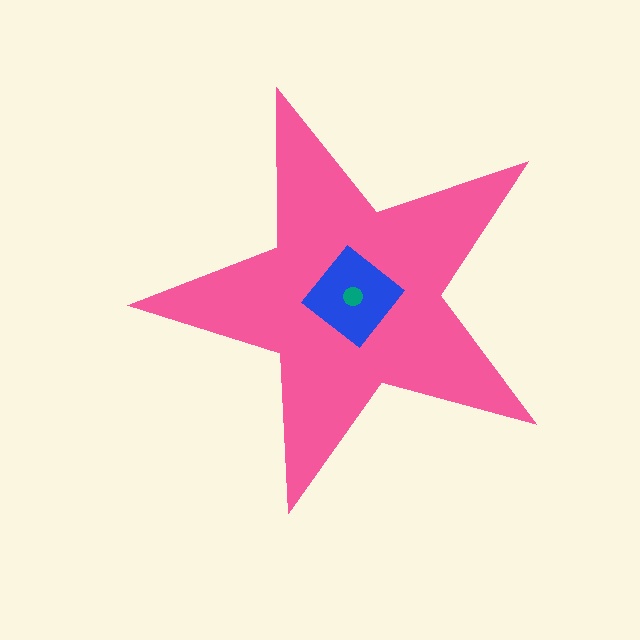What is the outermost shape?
The pink star.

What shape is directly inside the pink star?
The blue diamond.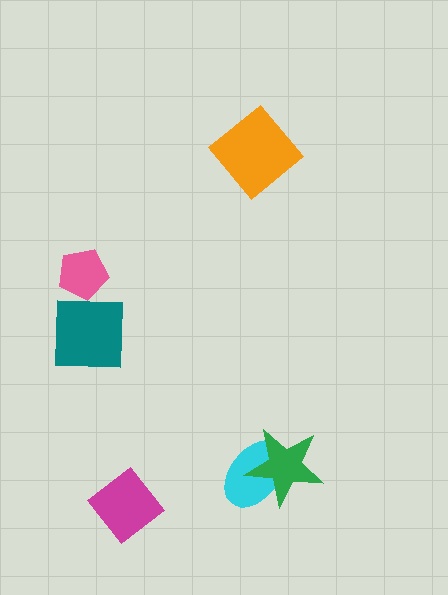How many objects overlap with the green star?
1 object overlaps with the green star.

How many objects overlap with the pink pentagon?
0 objects overlap with the pink pentagon.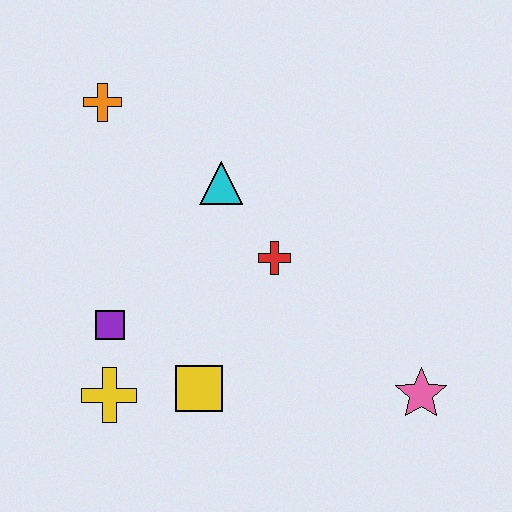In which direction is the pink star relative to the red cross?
The pink star is to the right of the red cross.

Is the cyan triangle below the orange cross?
Yes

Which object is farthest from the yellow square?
The orange cross is farthest from the yellow square.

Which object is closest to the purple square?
The yellow cross is closest to the purple square.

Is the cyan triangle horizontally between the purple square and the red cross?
Yes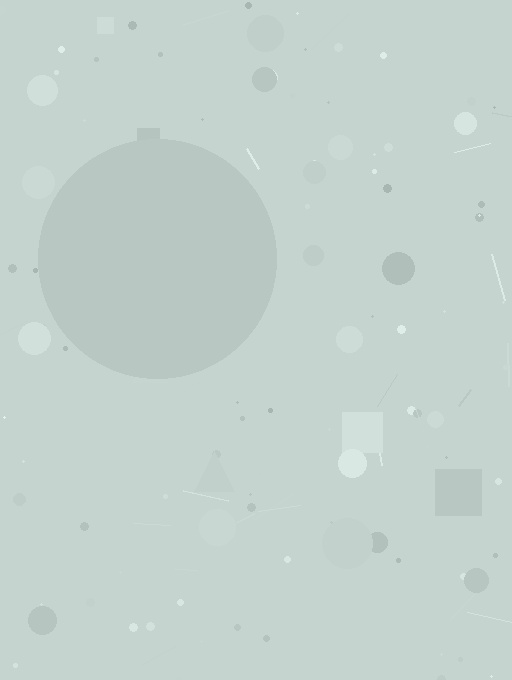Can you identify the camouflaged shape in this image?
The camouflaged shape is a circle.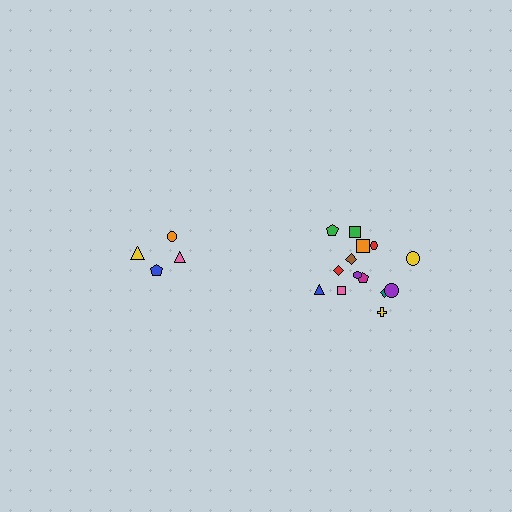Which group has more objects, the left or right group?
The right group.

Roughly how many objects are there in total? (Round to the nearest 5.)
Roughly 20 objects in total.